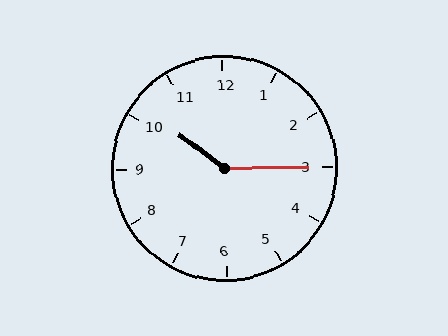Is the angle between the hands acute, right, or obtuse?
It is obtuse.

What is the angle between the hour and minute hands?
Approximately 142 degrees.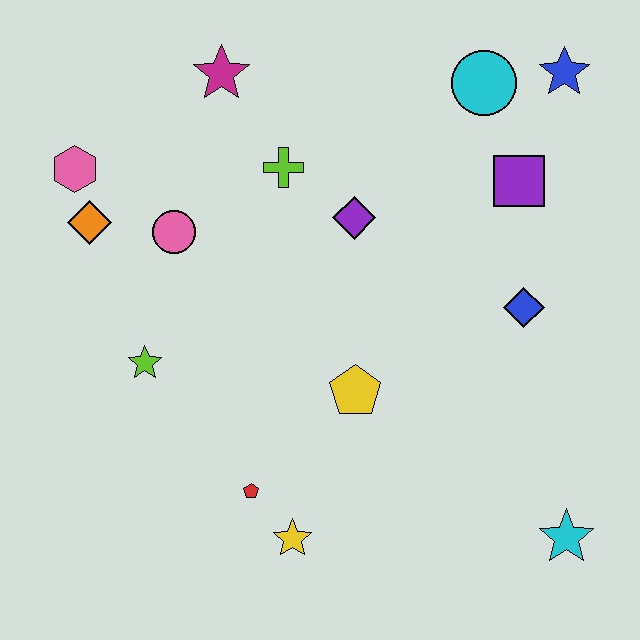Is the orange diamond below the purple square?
Yes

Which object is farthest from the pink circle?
The cyan star is farthest from the pink circle.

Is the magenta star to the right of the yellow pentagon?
No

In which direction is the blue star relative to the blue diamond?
The blue star is above the blue diamond.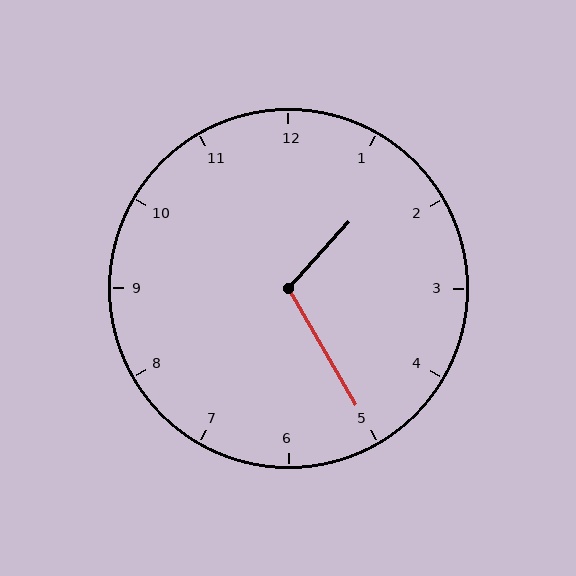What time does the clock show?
1:25.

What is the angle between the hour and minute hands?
Approximately 108 degrees.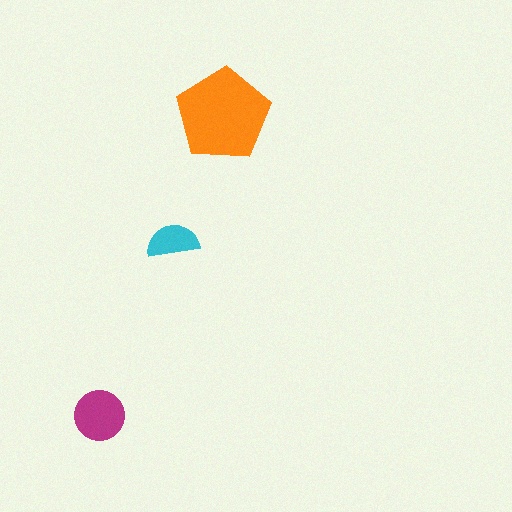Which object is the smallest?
The cyan semicircle.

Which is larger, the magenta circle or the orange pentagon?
The orange pentagon.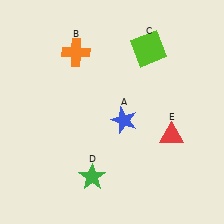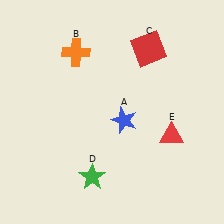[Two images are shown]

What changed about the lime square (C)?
In Image 1, C is lime. In Image 2, it changed to red.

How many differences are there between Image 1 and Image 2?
There is 1 difference between the two images.